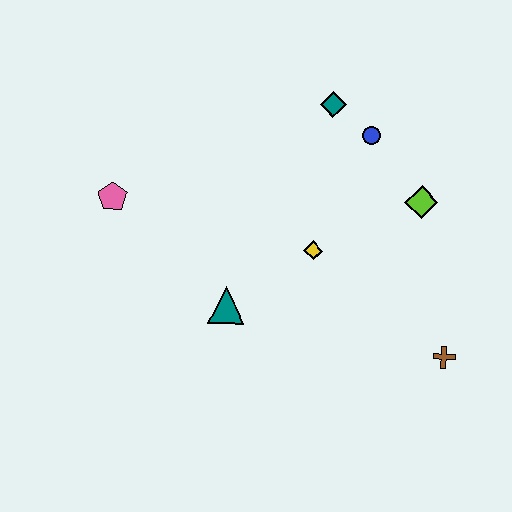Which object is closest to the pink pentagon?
The teal triangle is closest to the pink pentagon.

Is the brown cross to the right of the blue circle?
Yes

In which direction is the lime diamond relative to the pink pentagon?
The lime diamond is to the right of the pink pentagon.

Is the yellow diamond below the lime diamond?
Yes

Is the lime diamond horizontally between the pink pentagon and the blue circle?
No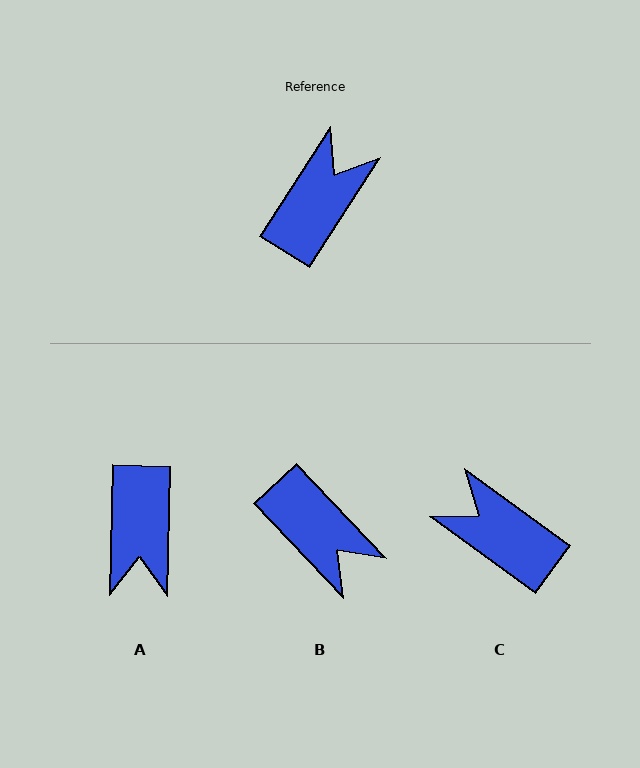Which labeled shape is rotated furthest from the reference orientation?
A, about 149 degrees away.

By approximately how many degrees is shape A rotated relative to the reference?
Approximately 149 degrees clockwise.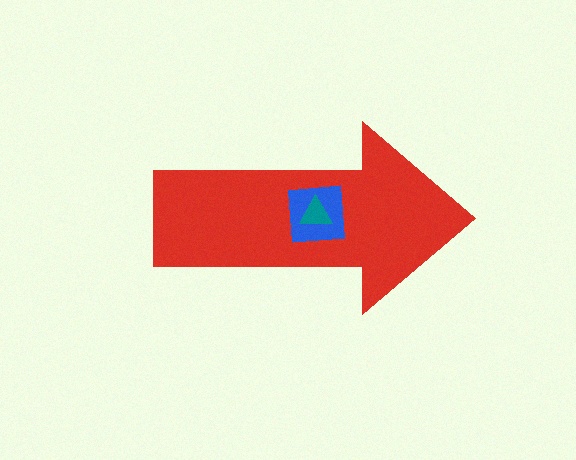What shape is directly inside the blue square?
The teal triangle.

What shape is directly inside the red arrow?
The blue square.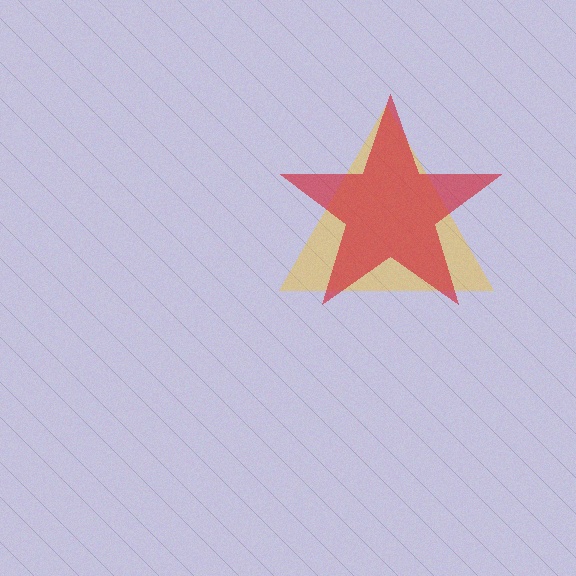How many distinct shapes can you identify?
There are 2 distinct shapes: a yellow triangle, a red star.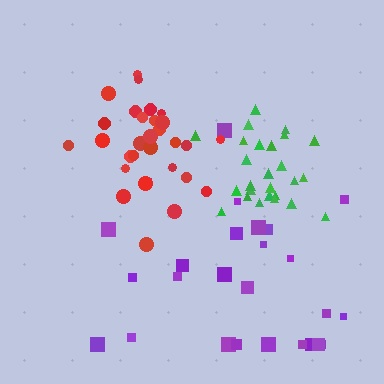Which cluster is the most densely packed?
Green.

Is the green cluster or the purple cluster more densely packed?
Green.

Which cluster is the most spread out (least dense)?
Purple.